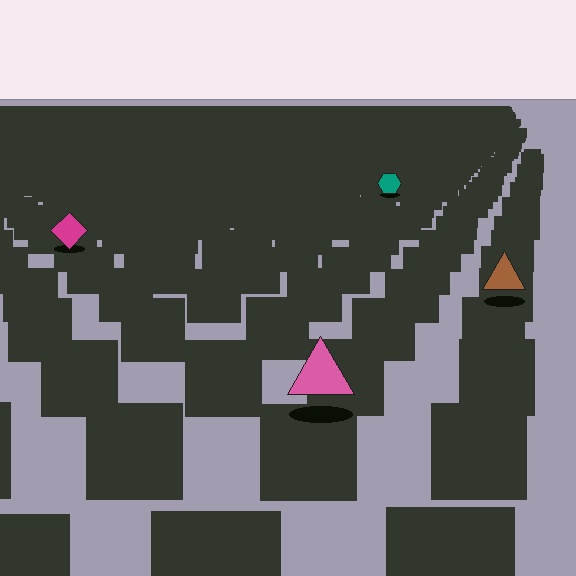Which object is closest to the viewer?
The pink triangle is closest. The texture marks near it are larger and more spread out.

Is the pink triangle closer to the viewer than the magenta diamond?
Yes. The pink triangle is closer — you can tell from the texture gradient: the ground texture is coarser near it.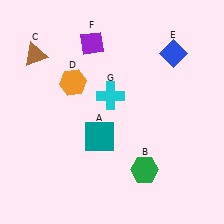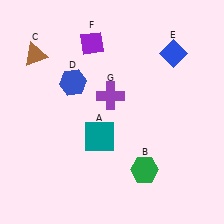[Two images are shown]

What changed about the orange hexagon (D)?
In Image 1, D is orange. In Image 2, it changed to blue.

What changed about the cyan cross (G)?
In Image 1, G is cyan. In Image 2, it changed to purple.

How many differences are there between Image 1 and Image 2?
There are 2 differences between the two images.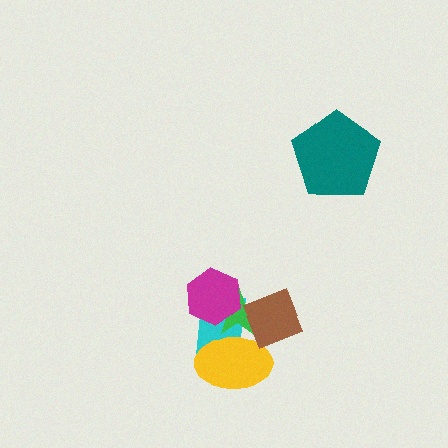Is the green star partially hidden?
Yes, it is partially covered by another shape.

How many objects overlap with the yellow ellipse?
3 objects overlap with the yellow ellipse.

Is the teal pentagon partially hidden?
No, no other shape covers it.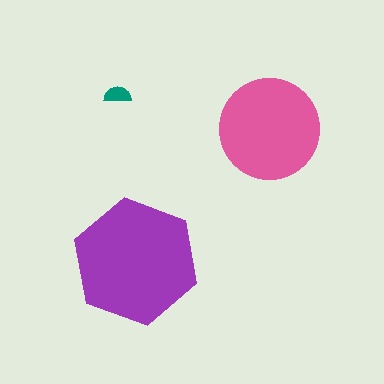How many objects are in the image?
There are 3 objects in the image.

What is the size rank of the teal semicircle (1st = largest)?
3rd.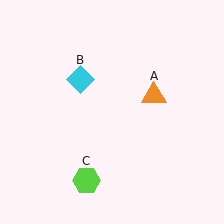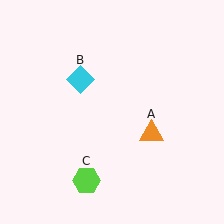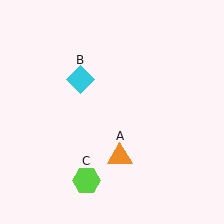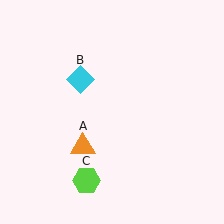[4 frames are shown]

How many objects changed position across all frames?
1 object changed position: orange triangle (object A).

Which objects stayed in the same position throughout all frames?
Cyan diamond (object B) and lime hexagon (object C) remained stationary.